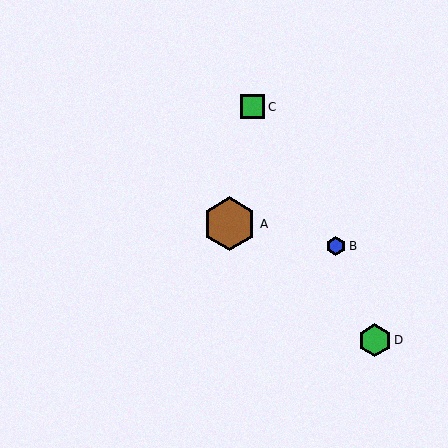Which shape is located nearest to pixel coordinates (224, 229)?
The brown hexagon (labeled A) at (230, 224) is nearest to that location.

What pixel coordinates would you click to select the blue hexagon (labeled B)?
Click at (336, 246) to select the blue hexagon B.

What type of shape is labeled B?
Shape B is a blue hexagon.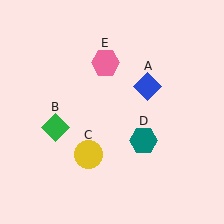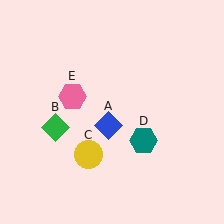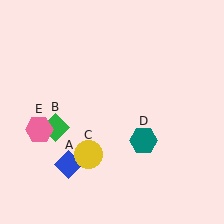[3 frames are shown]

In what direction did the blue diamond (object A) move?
The blue diamond (object A) moved down and to the left.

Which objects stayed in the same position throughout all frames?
Green diamond (object B) and yellow circle (object C) and teal hexagon (object D) remained stationary.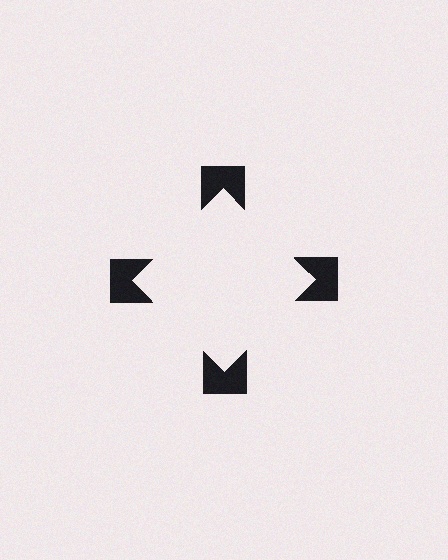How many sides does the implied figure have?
4 sides.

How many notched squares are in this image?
There are 4 — one at each vertex of the illusory square.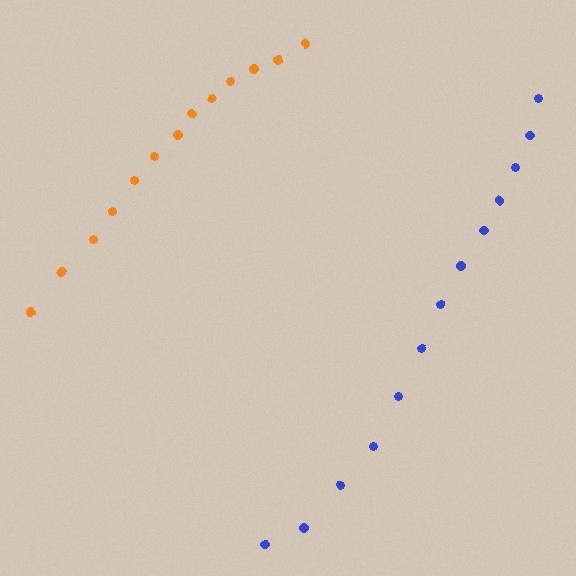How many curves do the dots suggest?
There are 2 distinct paths.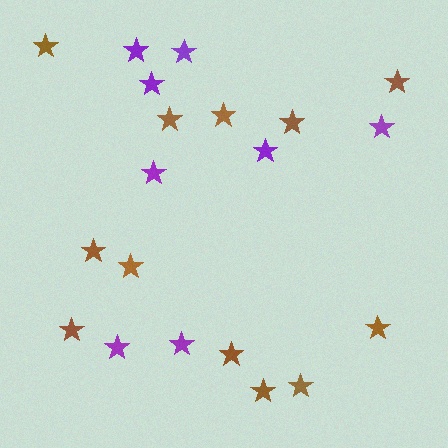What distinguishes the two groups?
There are 2 groups: one group of purple stars (8) and one group of brown stars (12).